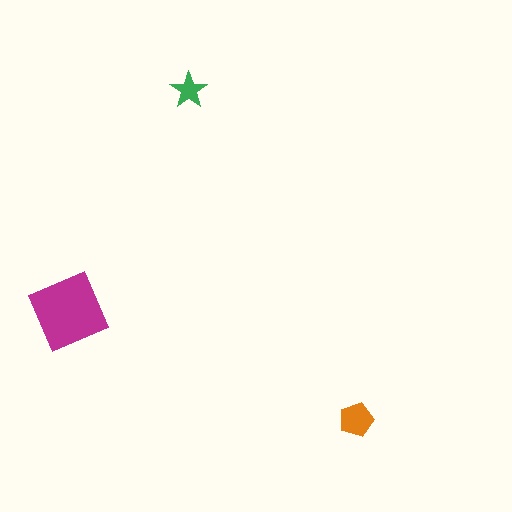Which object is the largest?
The magenta square.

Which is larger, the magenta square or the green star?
The magenta square.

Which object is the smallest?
The green star.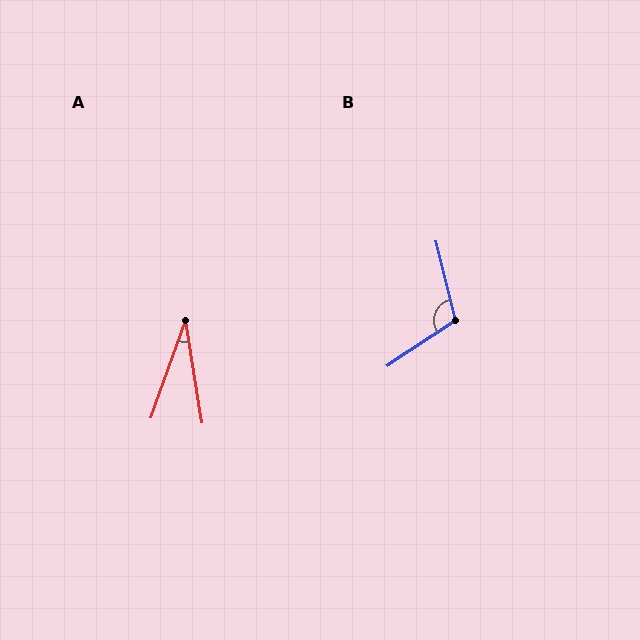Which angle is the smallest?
A, at approximately 28 degrees.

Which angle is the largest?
B, at approximately 110 degrees.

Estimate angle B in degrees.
Approximately 110 degrees.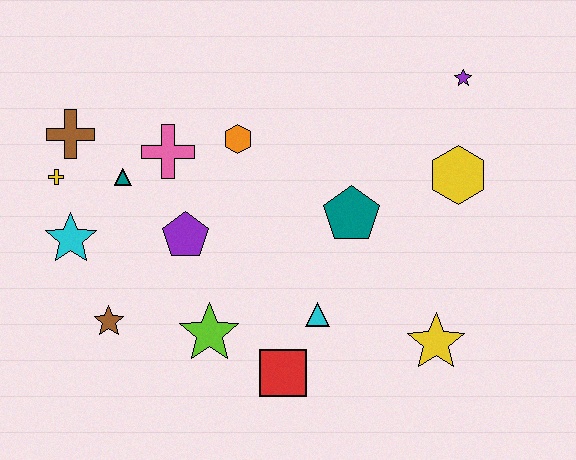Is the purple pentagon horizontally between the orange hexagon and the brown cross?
Yes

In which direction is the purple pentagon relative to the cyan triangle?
The purple pentagon is to the left of the cyan triangle.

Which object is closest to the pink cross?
The teal triangle is closest to the pink cross.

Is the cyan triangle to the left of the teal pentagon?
Yes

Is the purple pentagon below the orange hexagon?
Yes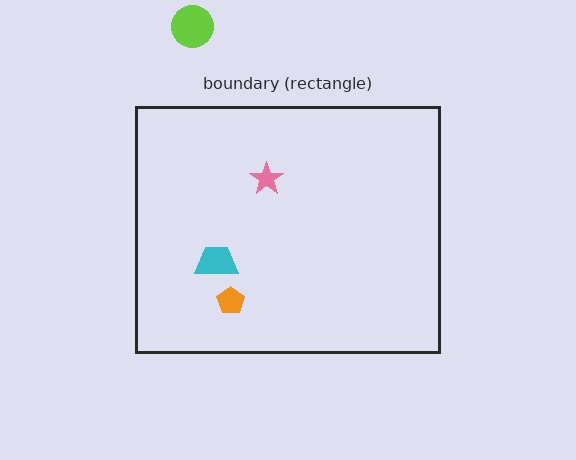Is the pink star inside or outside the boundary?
Inside.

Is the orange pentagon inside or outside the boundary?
Inside.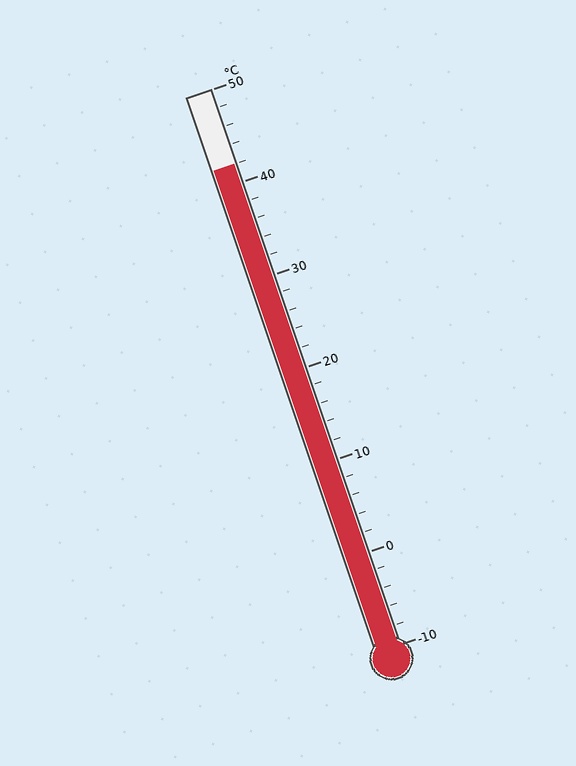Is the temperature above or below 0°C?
The temperature is above 0°C.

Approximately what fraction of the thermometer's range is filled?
The thermometer is filled to approximately 85% of its range.